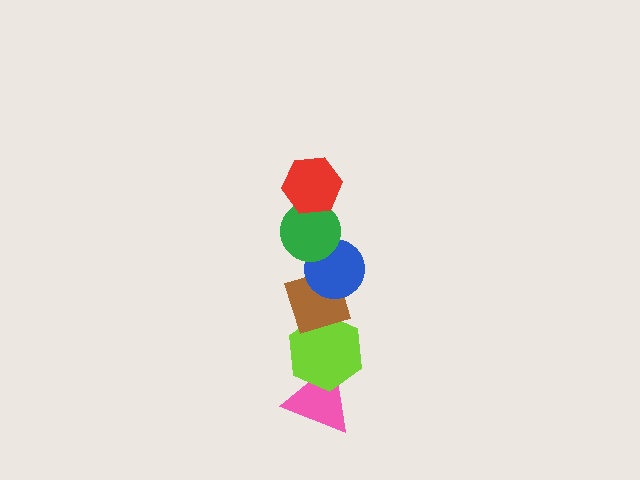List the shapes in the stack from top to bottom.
From top to bottom: the red hexagon, the green circle, the blue circle, the brown diamond, the lime hexagon, the pink triangle.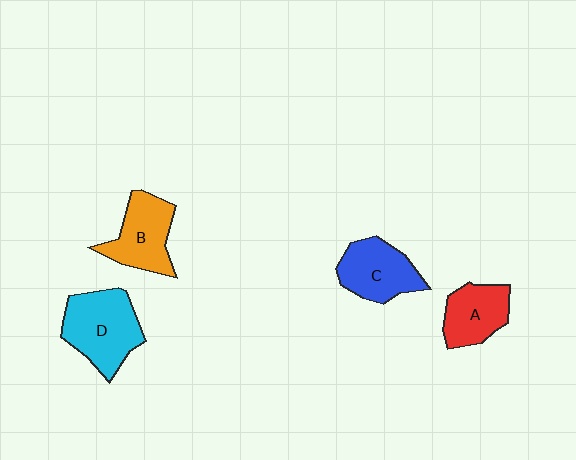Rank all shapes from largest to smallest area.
From largest to smallest: D (cyan), B (orange), C (blue), A (red).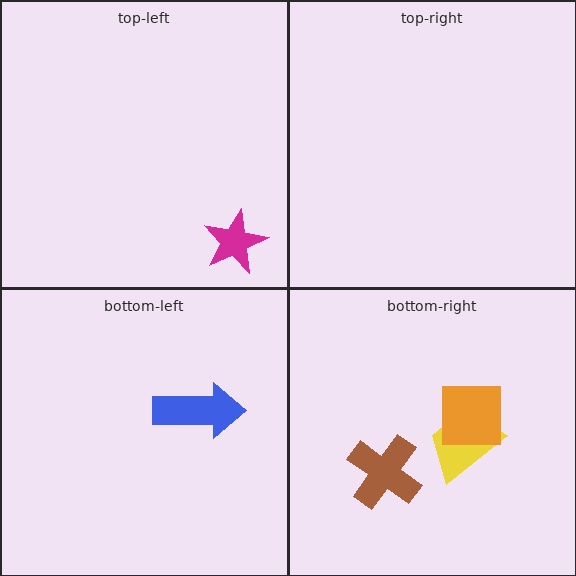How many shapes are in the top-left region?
1.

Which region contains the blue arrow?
The bottom-left region.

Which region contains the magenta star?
The top-left region.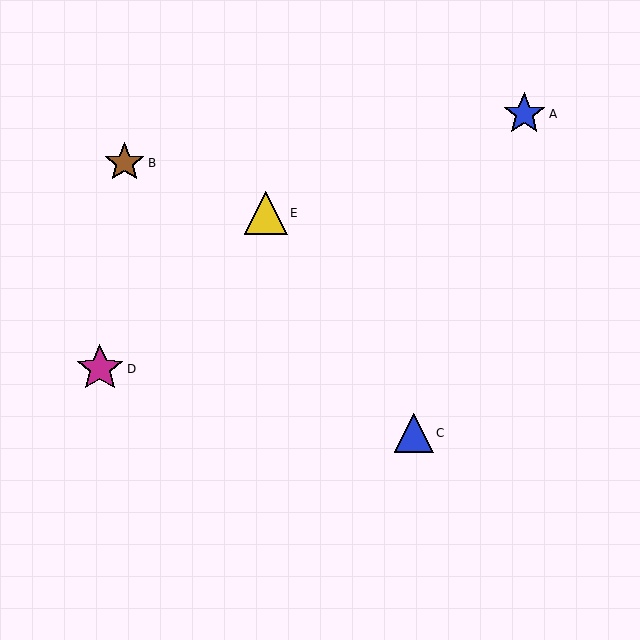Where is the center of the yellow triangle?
The center of the yellow triangle is at (266, 213).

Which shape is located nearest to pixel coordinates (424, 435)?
The blue triangle (labeled C) at (414, 433) is nearest to that location.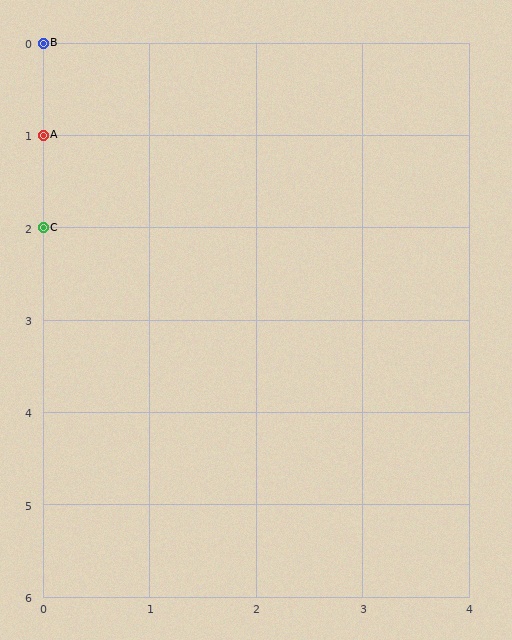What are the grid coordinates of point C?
Point C is at grid coordinates (0, 2).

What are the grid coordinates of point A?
Point A is at grid coordinates (0, 1).